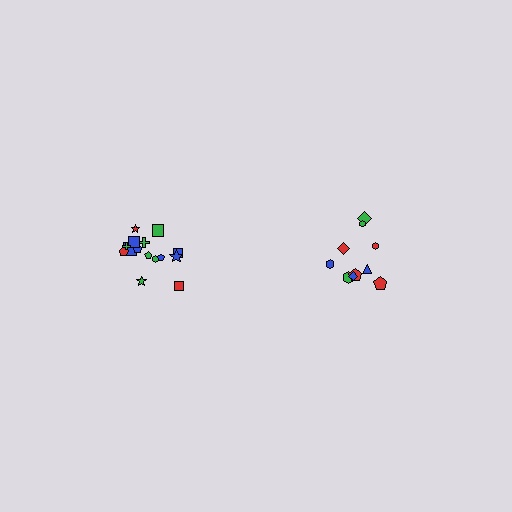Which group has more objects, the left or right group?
The left group.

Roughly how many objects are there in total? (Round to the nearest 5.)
Roughly 25 objects in total.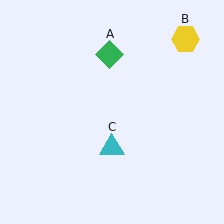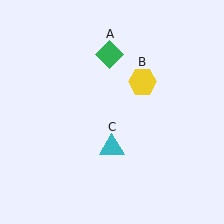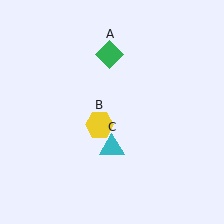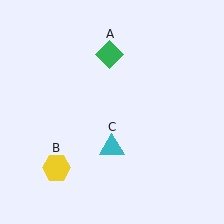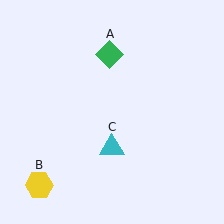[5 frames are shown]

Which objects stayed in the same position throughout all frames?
Green diamond (object A) and cyan triangle (object C) remained stationary.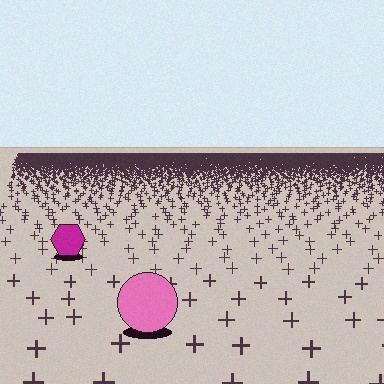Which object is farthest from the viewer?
The magenta hexagon is farthest from the viewer. It appears smaller and the ground texture around it is denser.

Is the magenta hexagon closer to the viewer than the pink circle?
No. The pink circle is closer — you can tell from the texture gradient: the ground texture is coarser near it.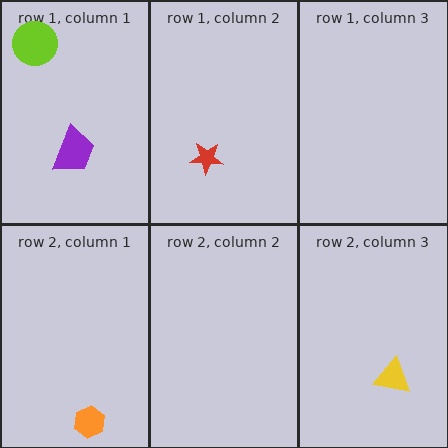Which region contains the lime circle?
The row 1, column 1 region.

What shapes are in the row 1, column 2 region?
The red star.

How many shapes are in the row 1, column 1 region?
2.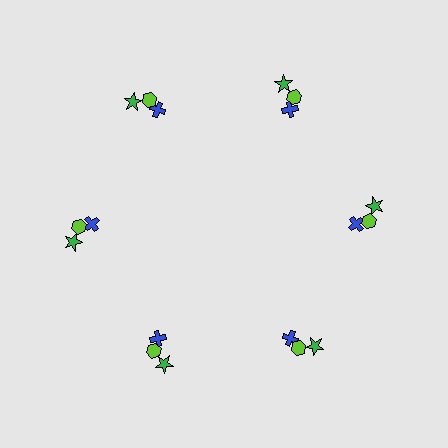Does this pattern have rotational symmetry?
Yes, this pattern has 6-fold rotational symmetry. It looks the same after rotating 60 degrees around the center.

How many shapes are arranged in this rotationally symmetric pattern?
There are 18 shapes, arranged in 6 groups of 3.